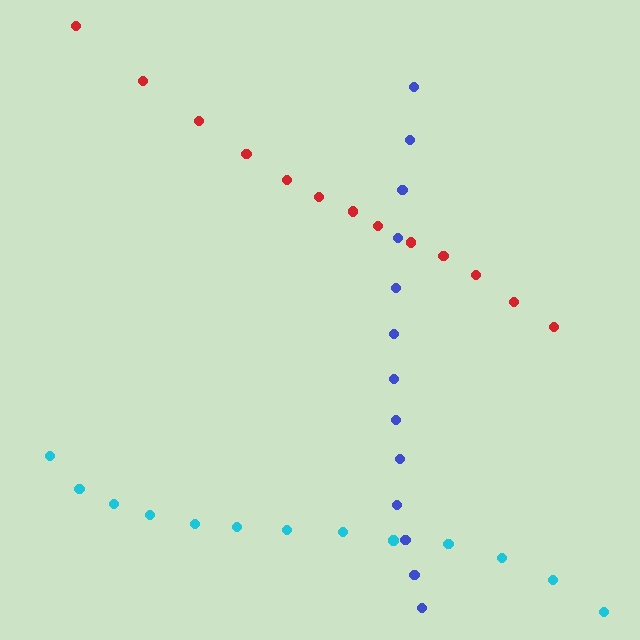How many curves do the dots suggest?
There are 3 distinct paths.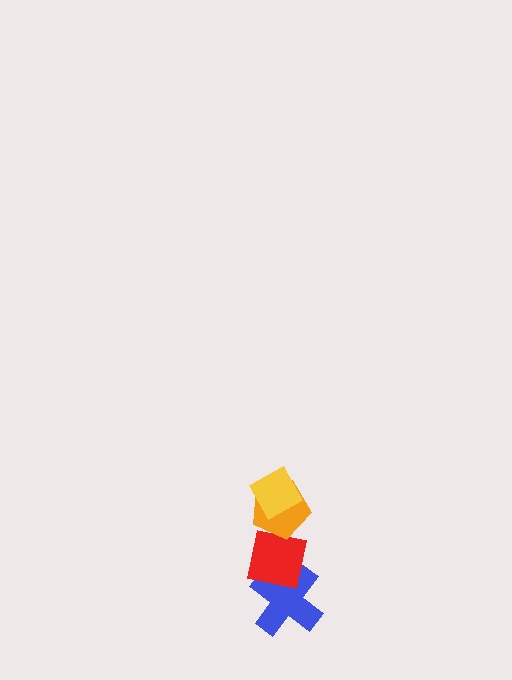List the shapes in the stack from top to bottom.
From top to bottom: the yellow diamond, the orange pentagon, the red square, the blue cross.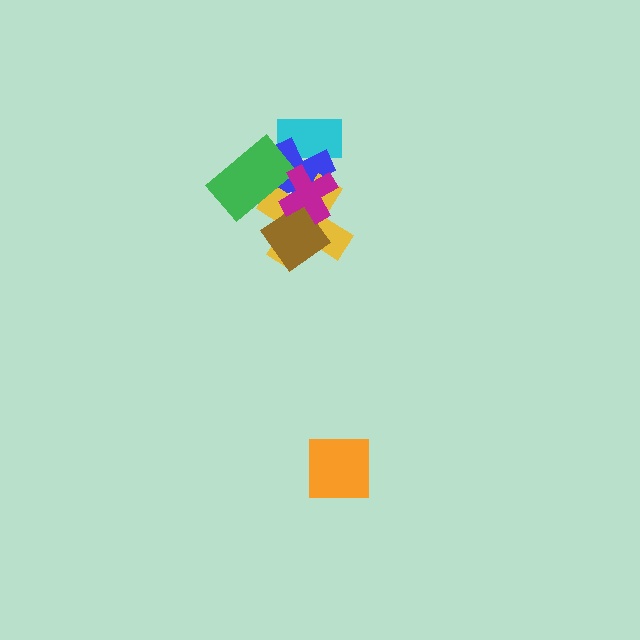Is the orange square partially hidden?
No, no other shape covers it.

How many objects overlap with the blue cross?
5 objects overlap with the blue cross.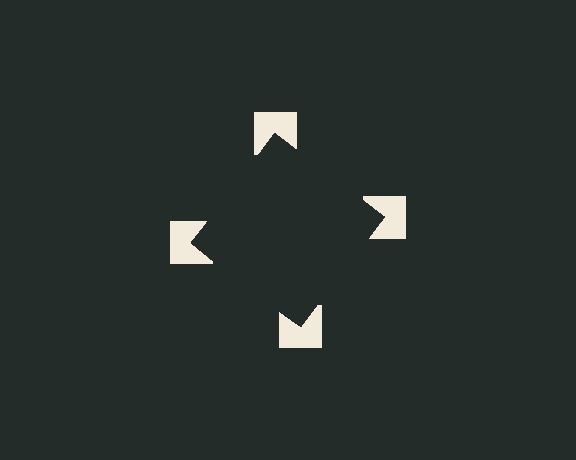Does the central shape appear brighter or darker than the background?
It typically appears slightly darker than the background, even though no actual brightness change is drawn.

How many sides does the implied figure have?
4 sides.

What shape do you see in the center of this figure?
An illusory square — its edges are inferred from the aligned wedge cuts in the notched squares, not physically drawn.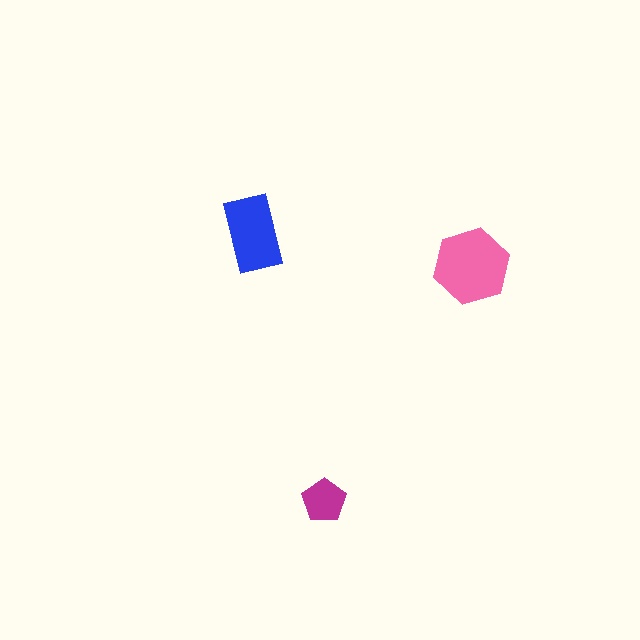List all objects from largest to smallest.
The pink hexagon, the blue rectangle, the magenta pentagon.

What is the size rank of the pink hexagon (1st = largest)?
1st.